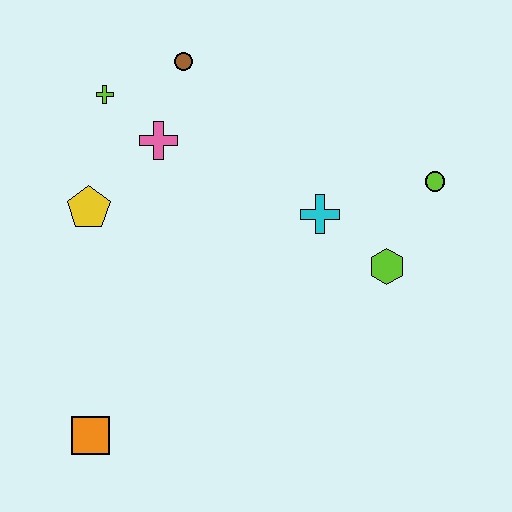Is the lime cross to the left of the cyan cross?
Yes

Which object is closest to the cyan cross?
The lime hexagon is closest to the cyan cross.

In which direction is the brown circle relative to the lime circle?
The brown circle is to the left of the lime circle.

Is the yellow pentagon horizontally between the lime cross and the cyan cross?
No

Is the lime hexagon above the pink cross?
No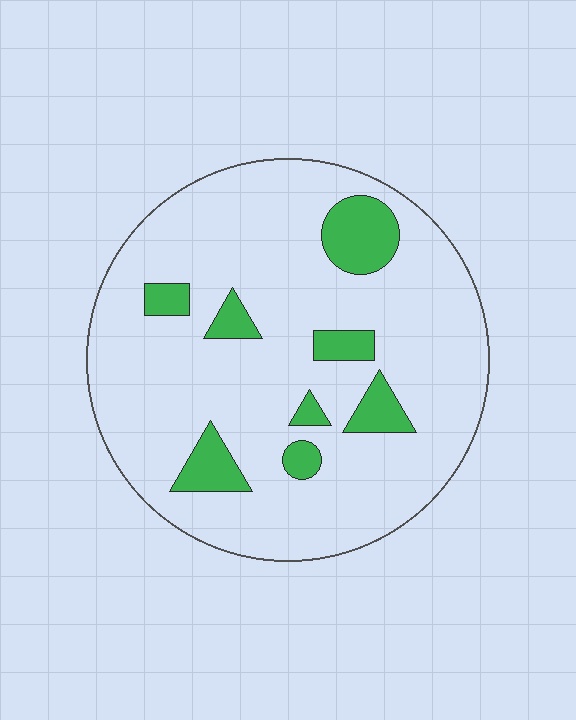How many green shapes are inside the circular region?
8.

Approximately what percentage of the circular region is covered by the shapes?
Approximately 15%.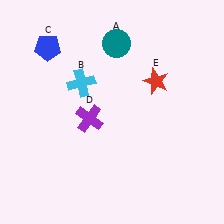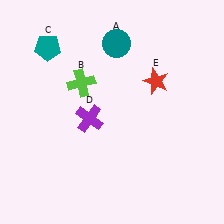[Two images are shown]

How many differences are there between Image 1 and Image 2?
There are 2 differences between the two images.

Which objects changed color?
B changed from cyan to lime. C changed from blue to teal.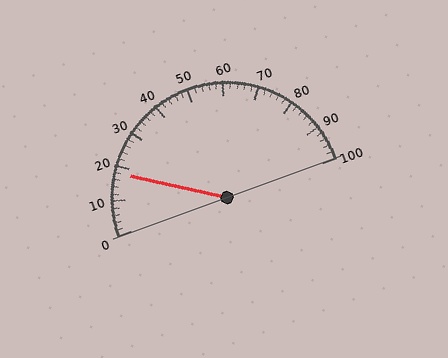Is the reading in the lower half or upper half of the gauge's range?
The reading is in the lower half of the range (0 to 100).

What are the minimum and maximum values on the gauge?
The gauge ranges from 0 to 100.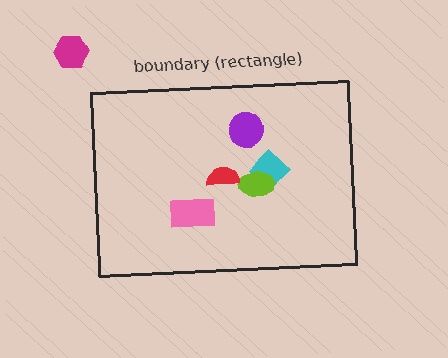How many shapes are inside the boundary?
5 inside, 1 outside.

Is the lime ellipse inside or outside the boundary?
Inside.